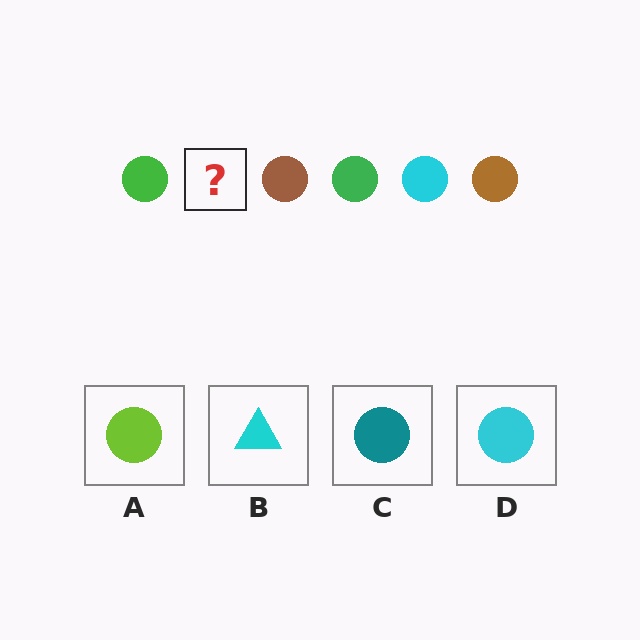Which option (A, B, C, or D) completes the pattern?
D.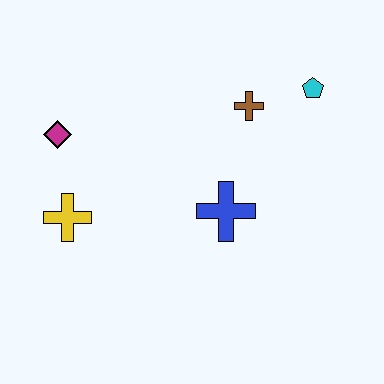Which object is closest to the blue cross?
The brown cross is closest to the blue cross.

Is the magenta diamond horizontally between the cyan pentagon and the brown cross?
No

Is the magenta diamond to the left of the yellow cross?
Yes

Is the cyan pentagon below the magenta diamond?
No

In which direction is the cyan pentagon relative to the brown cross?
The cyan pentagon is to the right of the brown cross.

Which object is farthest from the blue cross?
The magenta diamond is farthest from the blue cross.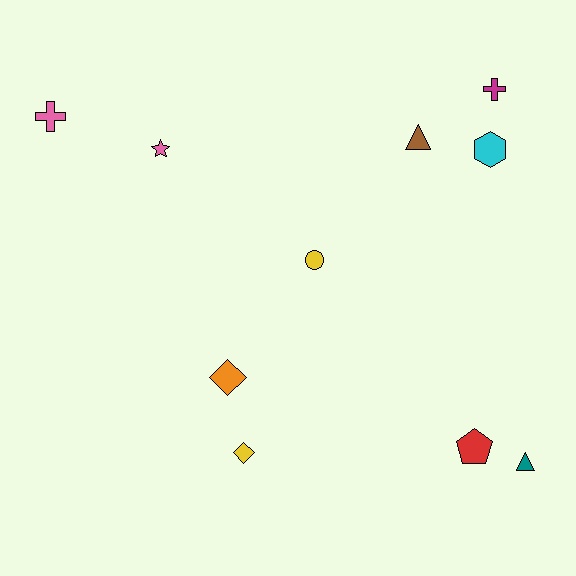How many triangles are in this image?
There are 2 triangles.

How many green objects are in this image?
There are no green objects.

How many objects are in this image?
There are 10 objects.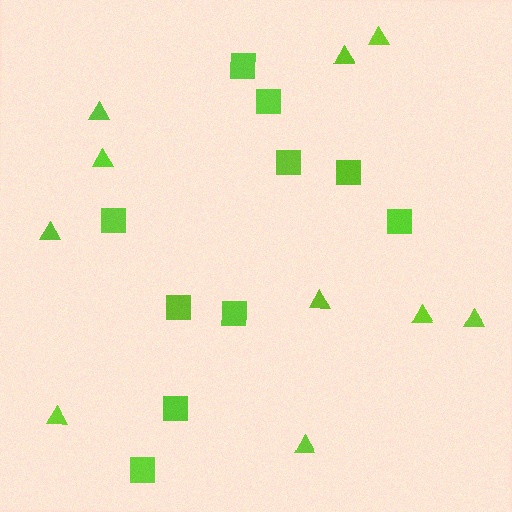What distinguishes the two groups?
There are 2 groups: one group of squares (10) and one group of triangles (10).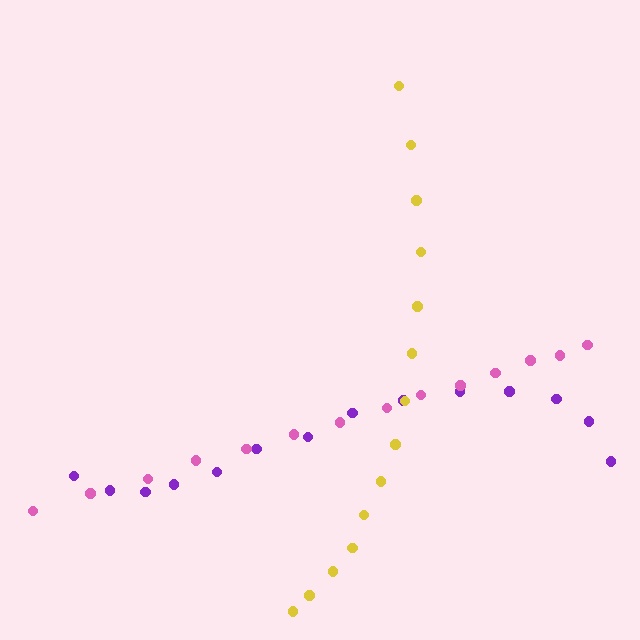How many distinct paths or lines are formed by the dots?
There are 3 distinct paths.